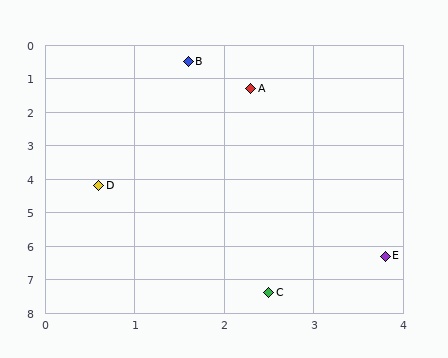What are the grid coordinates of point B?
Point B is at approximately (1.6, 0.5).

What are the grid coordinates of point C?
Point C is at approximately (2.5, 7.4).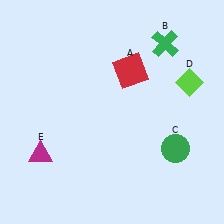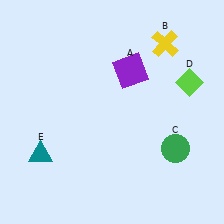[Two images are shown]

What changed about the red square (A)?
In Image 1, A is red. In Image 2, it changed to purple.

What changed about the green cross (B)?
In Image 1, B is green. In Image 2, it changed to yellow.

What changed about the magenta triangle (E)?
In Image 1, E is magenta. In Image 2, it changed to teal.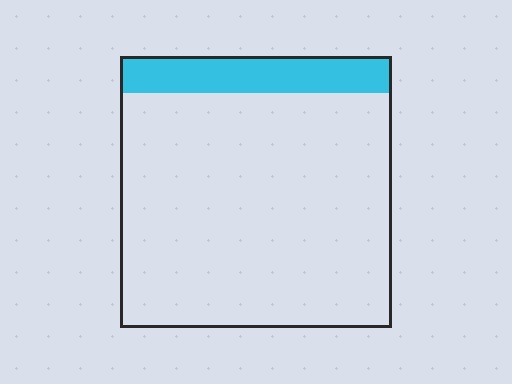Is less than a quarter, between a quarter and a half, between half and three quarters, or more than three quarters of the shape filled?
Less than a quarter.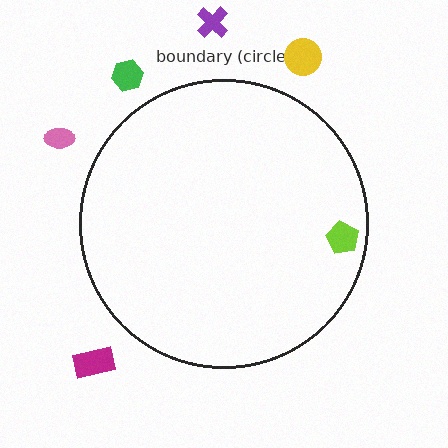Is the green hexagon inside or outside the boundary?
Outside.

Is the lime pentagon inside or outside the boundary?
Inside.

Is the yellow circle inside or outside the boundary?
Outside.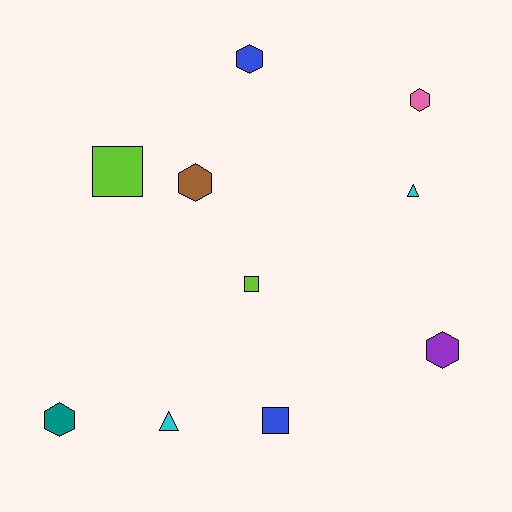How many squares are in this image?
There are 3 squares.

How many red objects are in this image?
There are no red objects.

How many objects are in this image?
There are 10 objects.